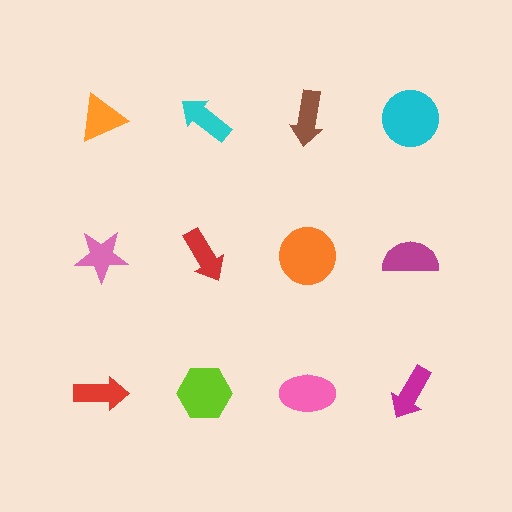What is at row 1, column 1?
An orange triangle.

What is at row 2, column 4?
A magenta semicircle.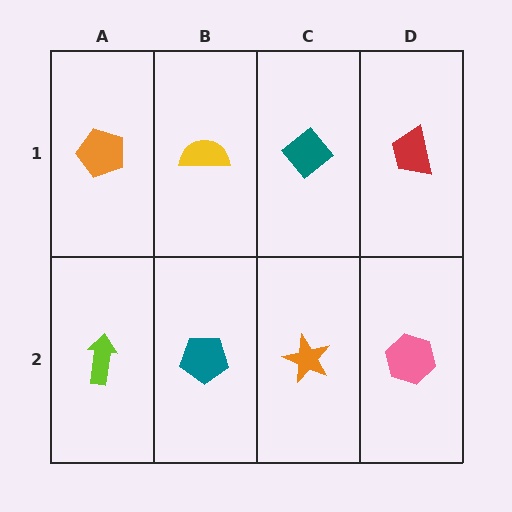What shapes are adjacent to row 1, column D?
A pink hexagon (row 2, column D), a teal diamond (row 1, column C).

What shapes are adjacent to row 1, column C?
An orange star (row 2, column C), a yellow semicircle (row 1, column B), a red trapezoid (row 1, column D).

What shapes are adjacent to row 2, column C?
A teal diamond (row 1, column C), a teal pentagon (row 2, column B), a pink hexagon (row 2, column D).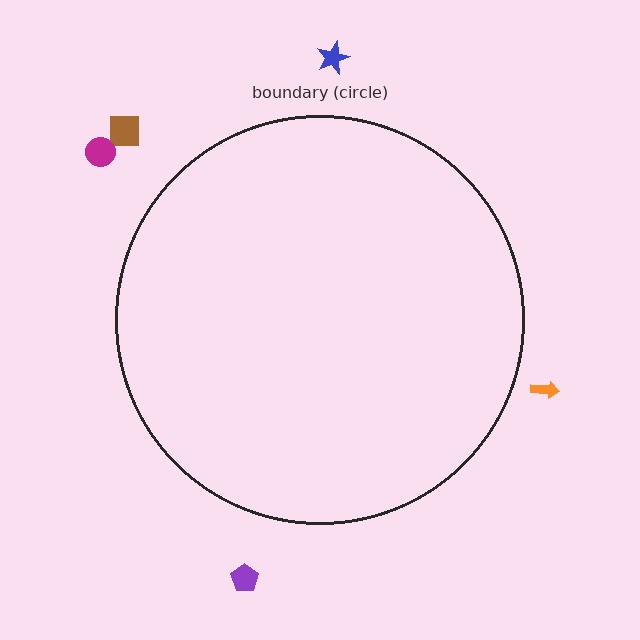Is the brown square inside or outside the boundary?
Outside.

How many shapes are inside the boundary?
0 inside, 5 outside.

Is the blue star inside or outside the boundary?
Outside.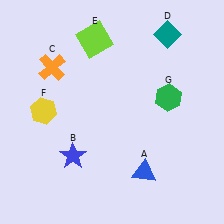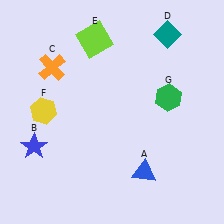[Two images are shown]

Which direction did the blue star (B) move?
The blue star (B) moved left.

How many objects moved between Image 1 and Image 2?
1 object moved between the two images.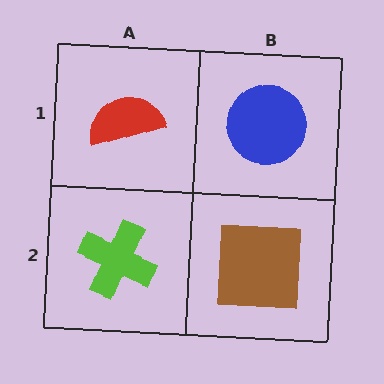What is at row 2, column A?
A lime cross.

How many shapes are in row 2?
2 shapes.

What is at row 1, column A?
A red semicircle.